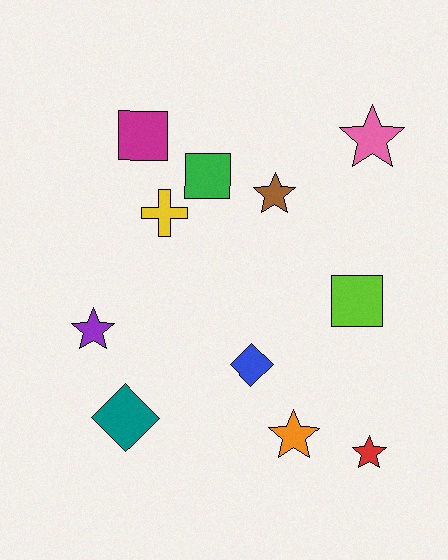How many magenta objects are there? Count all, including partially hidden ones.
There is 1 magenta object.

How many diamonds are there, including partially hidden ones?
There are 2 diamonds.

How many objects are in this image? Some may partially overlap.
There are 11 objects.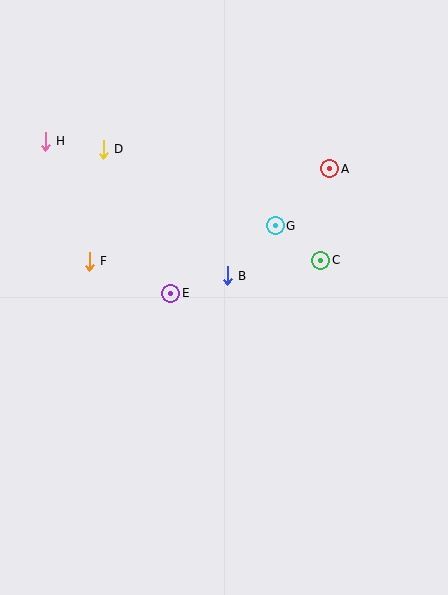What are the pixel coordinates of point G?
Point G is at (275, 226).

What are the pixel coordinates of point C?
Point C is at (321, 260).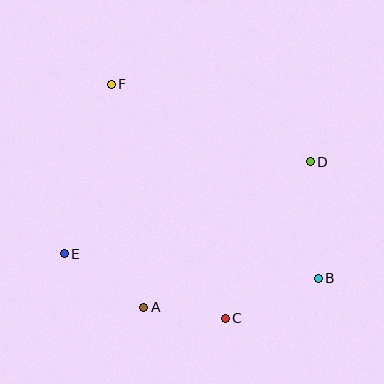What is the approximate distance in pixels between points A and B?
The distance between A and B is approximately 177 pixels.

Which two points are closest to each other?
Points A and C are closest to each other.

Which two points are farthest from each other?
Points B and F are farthest from each other.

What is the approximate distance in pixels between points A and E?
The distance between A and E is approximately 96 pixels.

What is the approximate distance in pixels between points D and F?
The distance between D and F is approximately 214 pixels.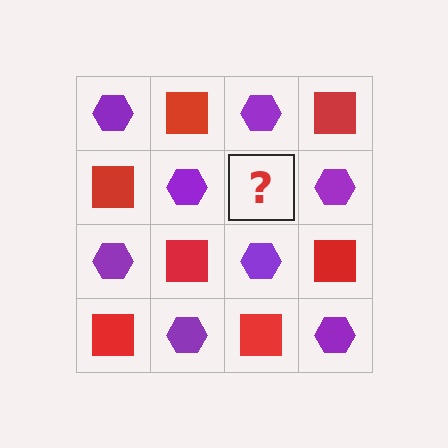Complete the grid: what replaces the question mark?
The question mark should be replaced with a red square.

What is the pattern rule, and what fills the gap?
The rule is that it alternates purple hexagon and red square in a checkerboard pattern. The gap should be filled with a red square.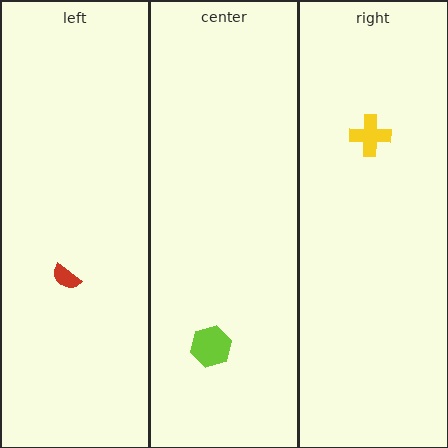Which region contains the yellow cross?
The right region.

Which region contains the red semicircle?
The left region.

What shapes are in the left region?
The red semicircle.